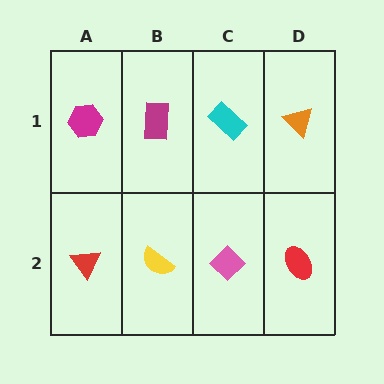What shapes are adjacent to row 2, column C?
A cyan rectangle (row 1, column C), a yellow semicircle (row 2, column B), a red ellipse (row 2, column D).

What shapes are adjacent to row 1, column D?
A red ellipse (row 2, column D), a cyan rectangle (row 1, column C).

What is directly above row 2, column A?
A magenta hexagon.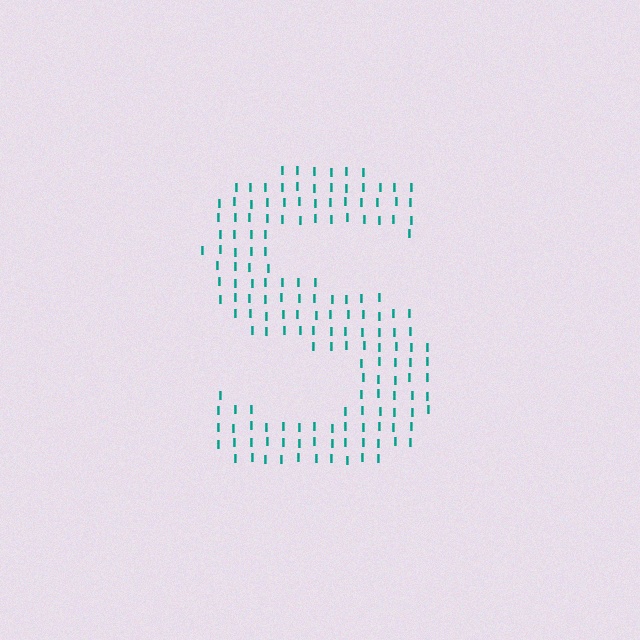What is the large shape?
The large shape is the letter S.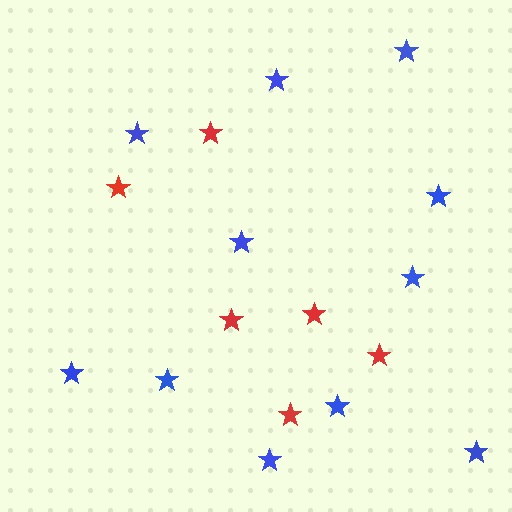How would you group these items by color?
There are 2 groups: one group of red stars (6) and one group of blue stars (11).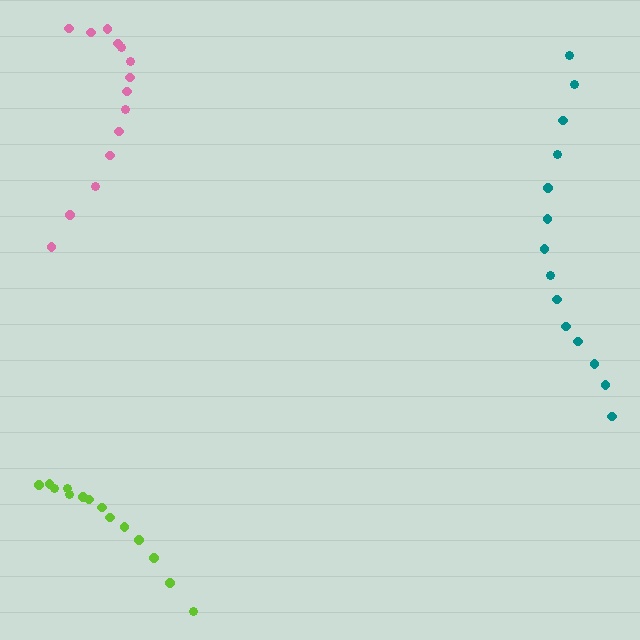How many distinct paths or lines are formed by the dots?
There are 3 distinct paths.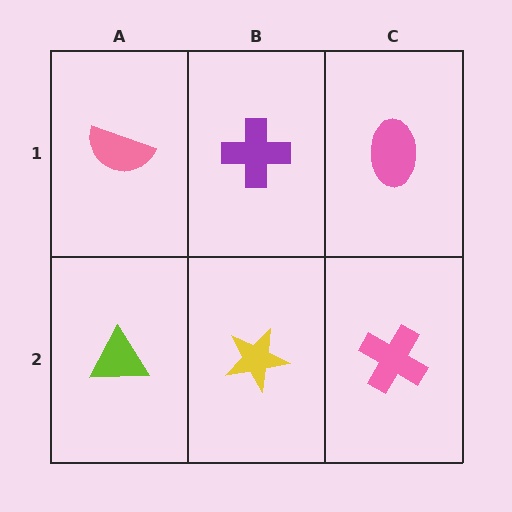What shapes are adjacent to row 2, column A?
A pink semicircle (row 1, column A), a yellow star (row 2, column B).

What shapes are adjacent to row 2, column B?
A purple cross (row 1, column B), a lime triangle (row 2, column A), a pink cross (row 2, column C).